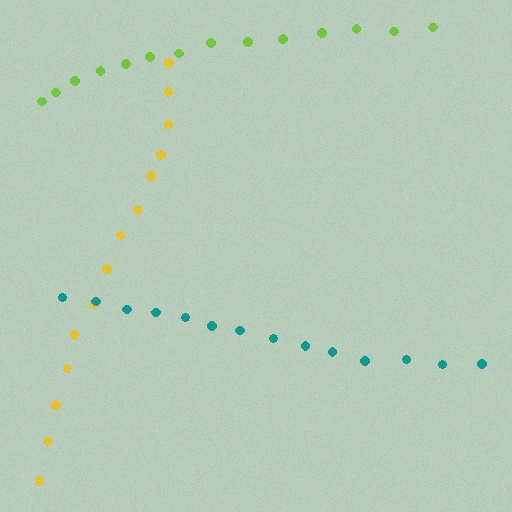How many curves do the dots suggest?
There are 3 distinct paths.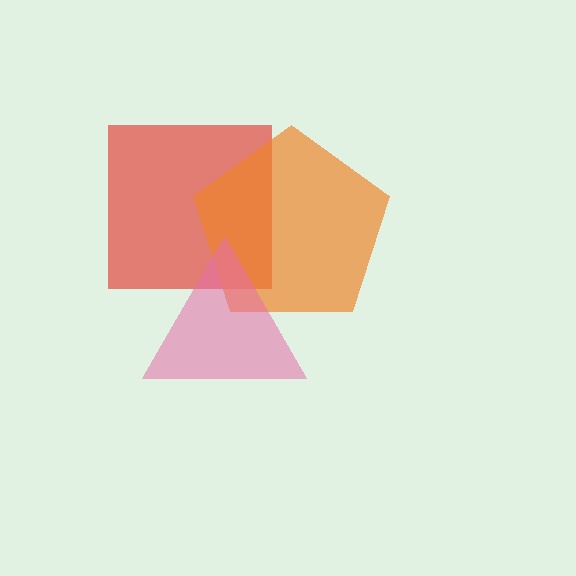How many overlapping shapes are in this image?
There are 3 overlapping shapes in the image.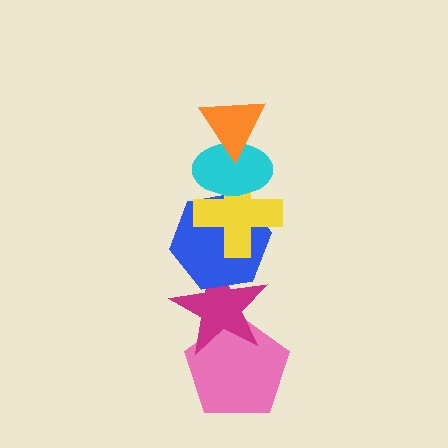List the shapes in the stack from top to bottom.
From top to bottom: the orange triangle, the cyan ellipse, the yellow cross, the blue hexagon, the magenta star, the pink pentagon.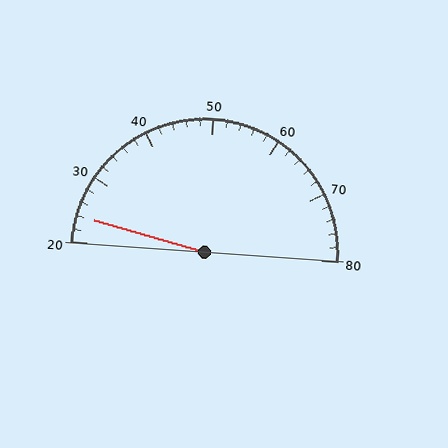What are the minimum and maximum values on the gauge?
The gauge ranges from 20 to 80.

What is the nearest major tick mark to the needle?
The nearest major tick mark is 20.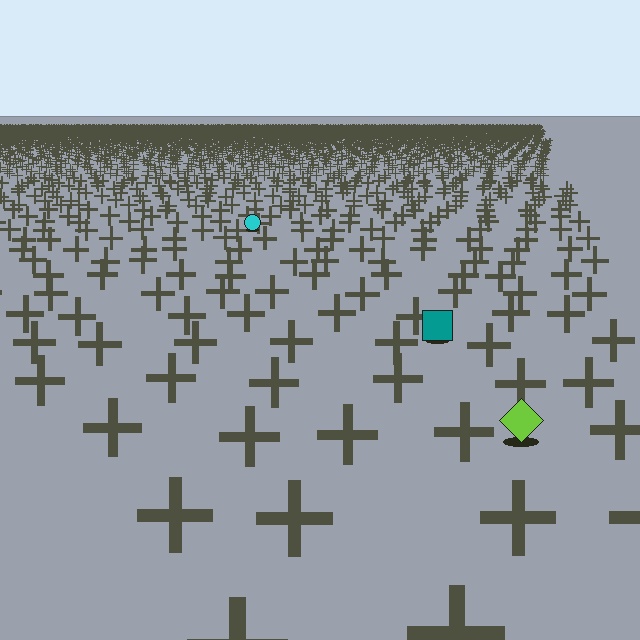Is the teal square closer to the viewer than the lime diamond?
No. The lime diamond is closer — you can tell from the texture gradient: the ground texture is coarser near it.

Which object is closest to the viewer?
The lime diamond is closest. The texture marks near it are larger and more spread out.